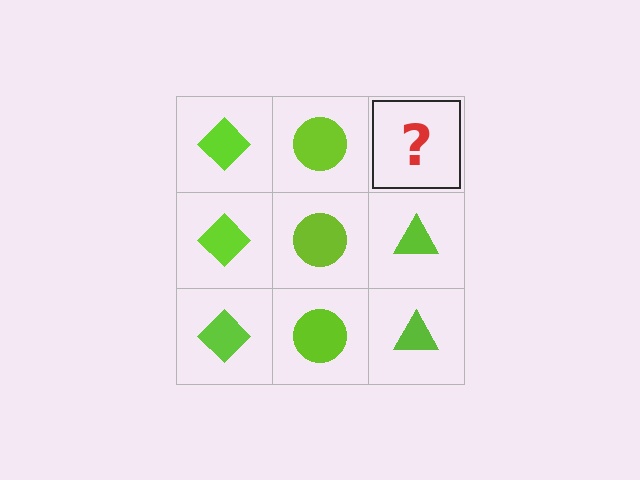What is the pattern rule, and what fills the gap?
The rule is that each column has a consistent shape. The gap should be filled with a lime triangle.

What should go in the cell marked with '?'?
The missing cell should contain a lime triangle.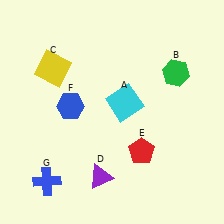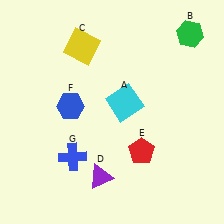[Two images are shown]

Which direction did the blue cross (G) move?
The blue cross (G) moved right.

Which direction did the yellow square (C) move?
The yellow square (C) moved right.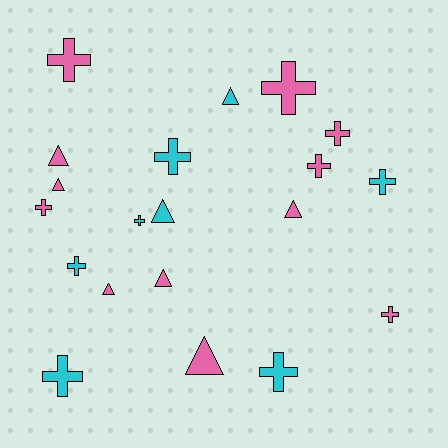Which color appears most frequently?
Pink, with 12 objects.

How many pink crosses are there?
There are 6 pink crosses.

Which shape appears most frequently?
Cross, with 12 objects.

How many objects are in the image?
There are 20 objects.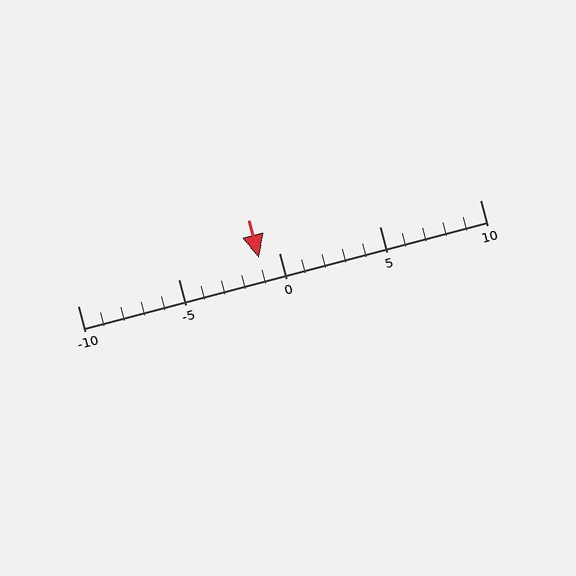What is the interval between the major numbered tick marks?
The major tick marks are spaced 5 units apart.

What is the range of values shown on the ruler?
The ruler shows values from -10 to 10.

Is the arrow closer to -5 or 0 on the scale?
The arrow is closer to 0.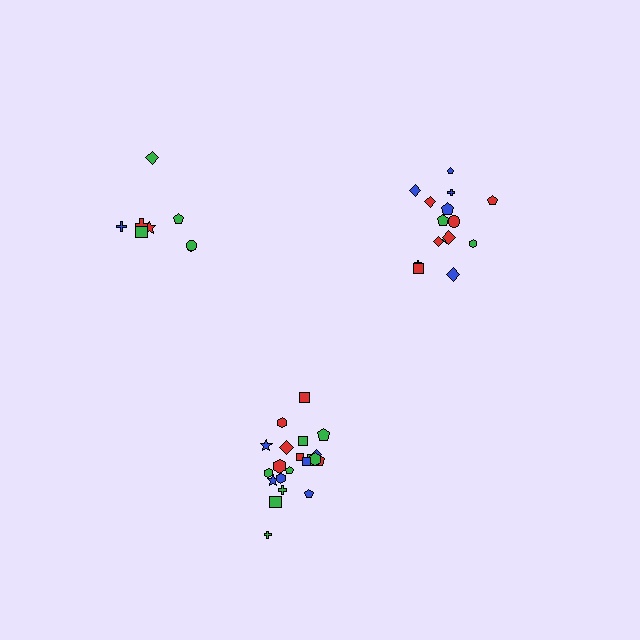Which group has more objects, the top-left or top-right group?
The top-right group.